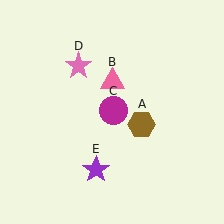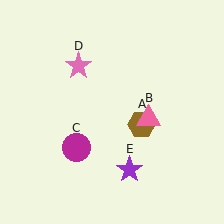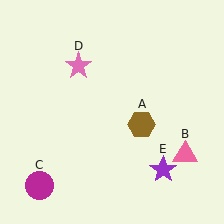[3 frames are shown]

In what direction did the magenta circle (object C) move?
The magenta circle (object C) moved down and to the left.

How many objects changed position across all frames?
3 objects changed position: pink triangle (object B), magenta circle (object C), purple star (object E).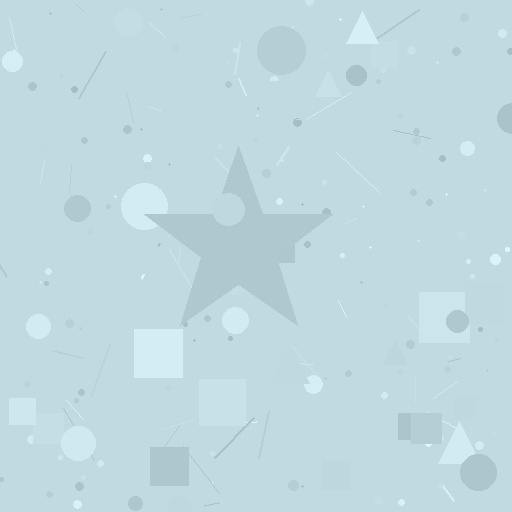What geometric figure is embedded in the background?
A star is embedded in the background.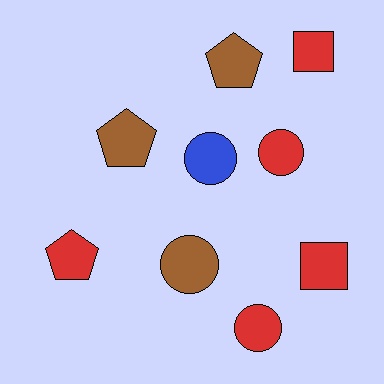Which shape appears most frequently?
Circle, with 4 objects.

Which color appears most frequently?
Red, with 5 objects.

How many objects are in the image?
There are 9 objects.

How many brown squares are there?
There are no brown squares.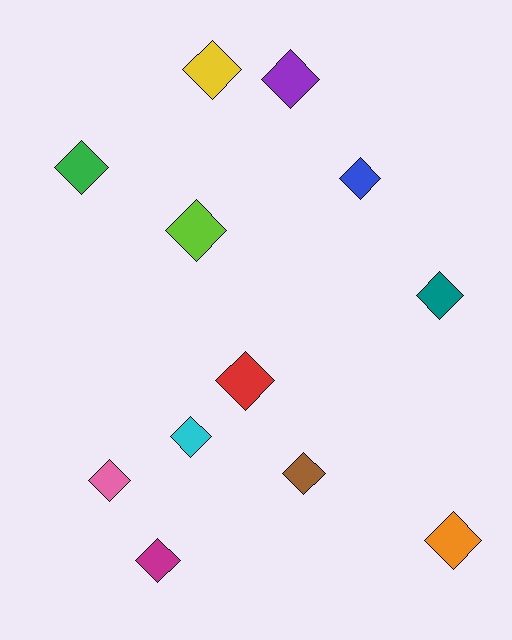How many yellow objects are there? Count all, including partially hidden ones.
There is 1 yellow object.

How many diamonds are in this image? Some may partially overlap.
There are 12 diamonds.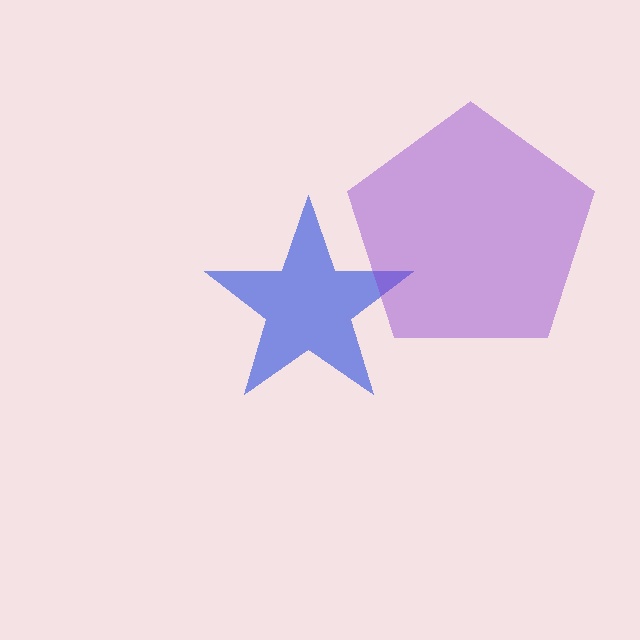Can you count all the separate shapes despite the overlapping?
Yes, there are 2 separate shapes.